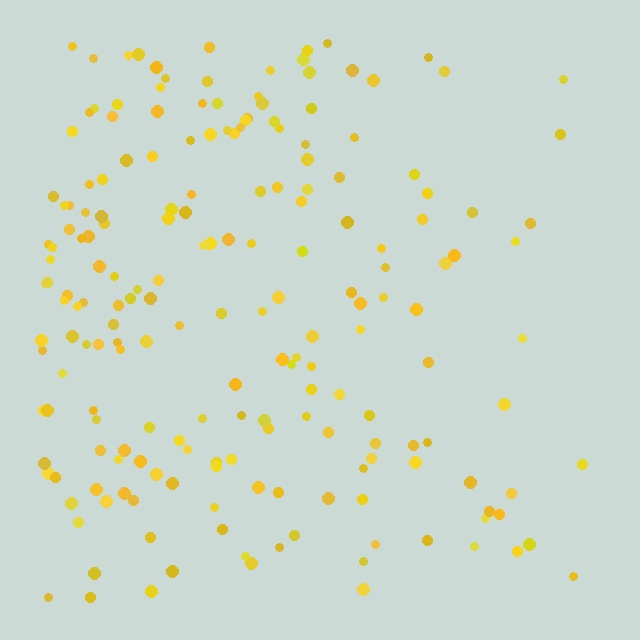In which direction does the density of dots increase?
From right to left, with the left side densest.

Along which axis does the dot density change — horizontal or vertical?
Horizontal.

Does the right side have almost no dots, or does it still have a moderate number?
Still a moderate number, just noticeably fewer than the left.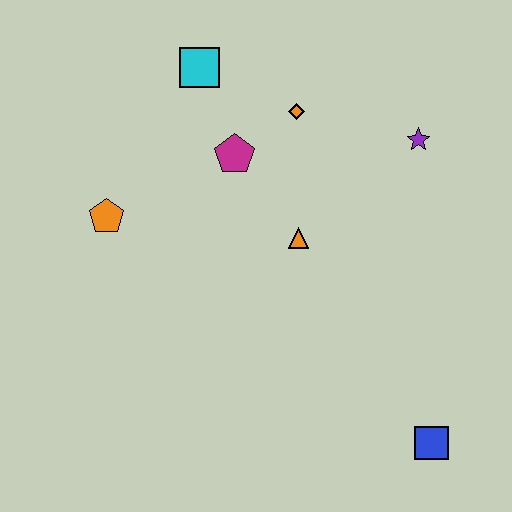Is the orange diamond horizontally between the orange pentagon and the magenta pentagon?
No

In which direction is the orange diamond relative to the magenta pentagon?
The orange diamond is to the right of the magenta pentagon.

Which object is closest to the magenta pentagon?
The orange diamond is closest to the magenta pentagon.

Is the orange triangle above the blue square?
Yes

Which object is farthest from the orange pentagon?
The blue square is farthest from the orange pentagon.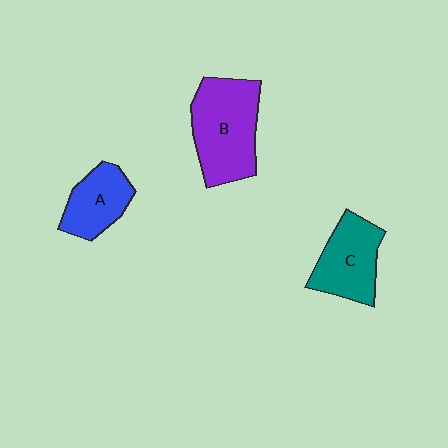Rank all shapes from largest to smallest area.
From largest to smallest: B (purple), C (teal), A (blue).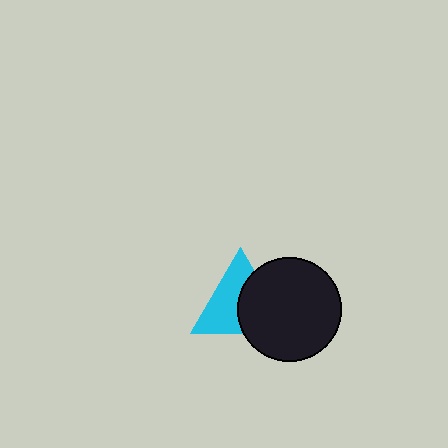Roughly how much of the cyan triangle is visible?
About half of it is visible (roughly 55%).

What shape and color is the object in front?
The object in front is a black circle.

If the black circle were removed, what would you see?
You would see the complete cyan triangle.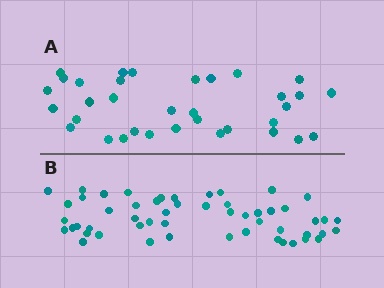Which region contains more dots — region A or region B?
Region B (the bottom region) has more dots.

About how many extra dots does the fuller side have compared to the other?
Region B has approximately 20 more dots than region A.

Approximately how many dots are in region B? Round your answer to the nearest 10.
About 50 dots. (The exact count is 53, which rounds to 50.)